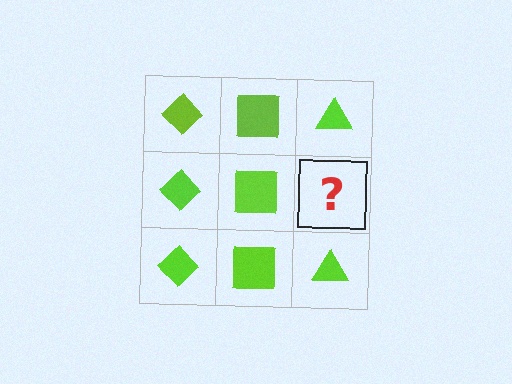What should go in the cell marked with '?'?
The missing cell should contain a lime triangle.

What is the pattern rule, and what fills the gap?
The rule is that each column has a consistent shape. The gap should be filled with a lime triangle.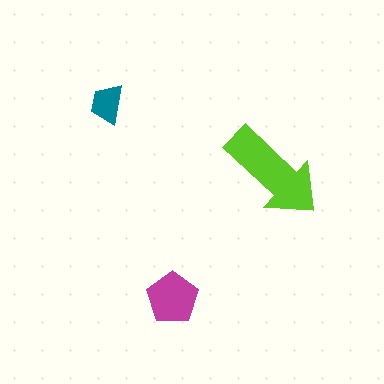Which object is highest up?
The teal trapezoid is topmost.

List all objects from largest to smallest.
The lime arrow, the magenta pentagon, the teal trapezoid.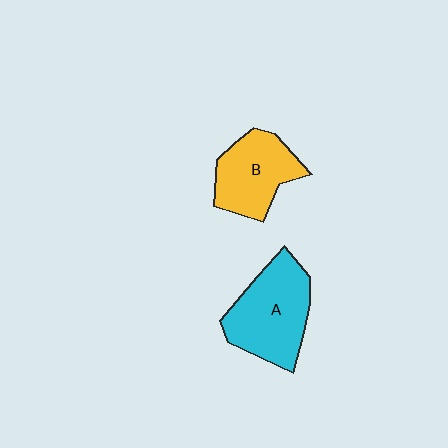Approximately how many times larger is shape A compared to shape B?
Approximately 1.3 times.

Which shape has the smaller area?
Shape B (yellow).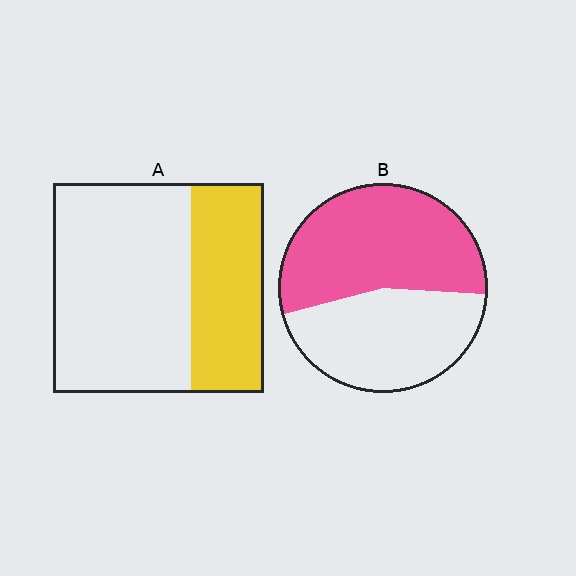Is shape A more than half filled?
No.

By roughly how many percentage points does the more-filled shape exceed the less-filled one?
By roughly 20 percentage points (B over A).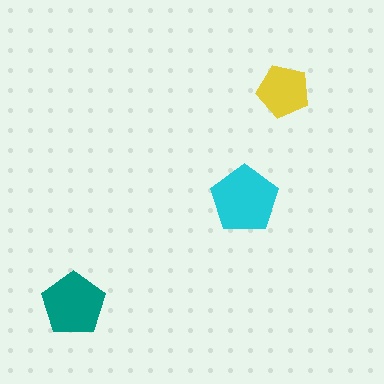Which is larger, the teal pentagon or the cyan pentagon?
The cyan one.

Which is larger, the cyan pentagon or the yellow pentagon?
The cyan one.